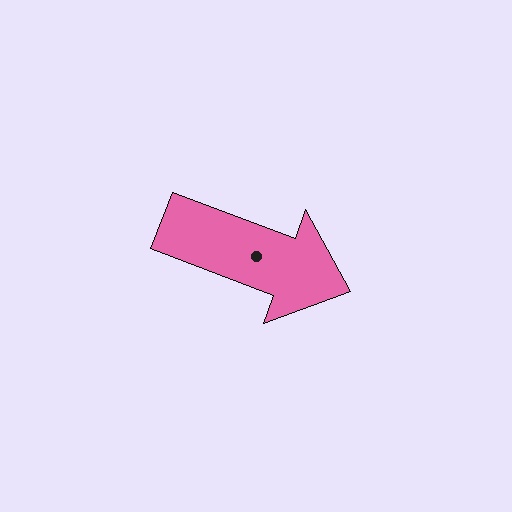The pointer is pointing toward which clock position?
Roughly 4 o'clock.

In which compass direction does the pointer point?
East.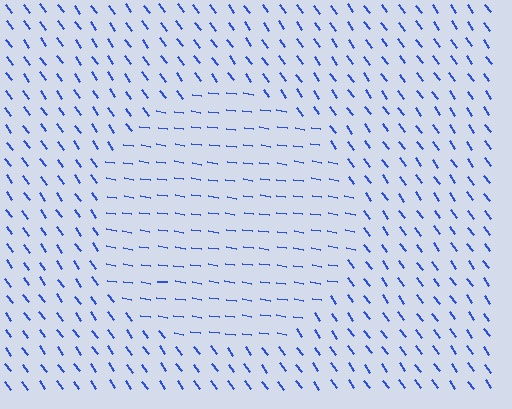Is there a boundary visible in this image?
Yes, there is a texture boundary formed by a change in line orientation.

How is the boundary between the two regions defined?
The boundary is defined purely by a change in line orientation (approximately 45 degrees difference). All lines are the same color and thickness.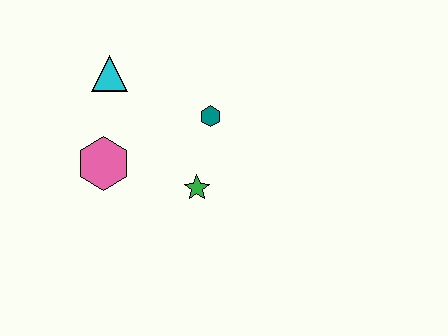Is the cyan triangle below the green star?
No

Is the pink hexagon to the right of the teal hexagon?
No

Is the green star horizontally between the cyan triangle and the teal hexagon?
Yes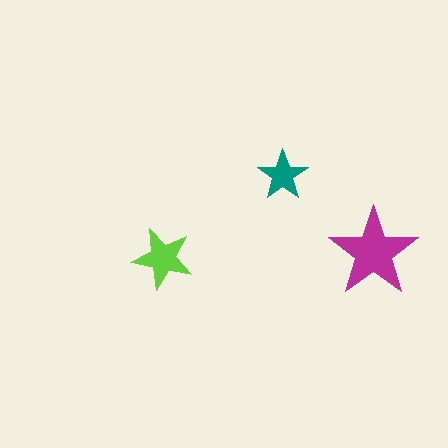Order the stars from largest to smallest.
the magenta one, the lime one, the teal one.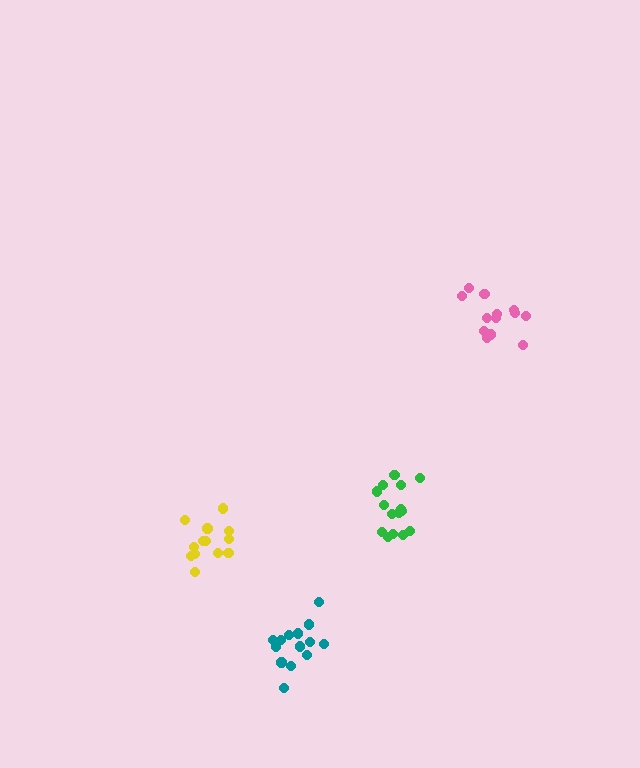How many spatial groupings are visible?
There are 4 spatial groupings.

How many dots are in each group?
Group 1: 13 dots, Group 2: 16 dots, Group 3: 13 dots, Group 4: 15 dots (57 total).